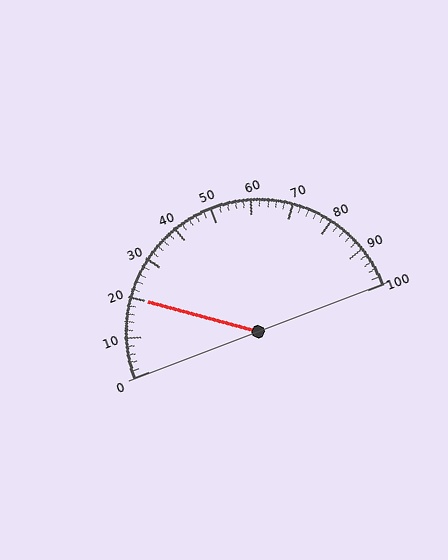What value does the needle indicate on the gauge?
The needle indicates approximately 20.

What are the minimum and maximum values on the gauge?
The gauge ranges from 0 to 100.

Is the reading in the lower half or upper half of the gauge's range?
The reading is in the lower half of the range (0 to 100).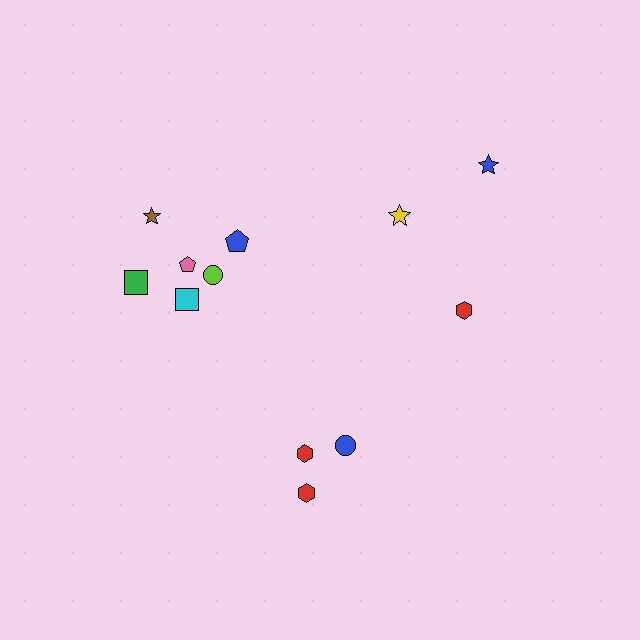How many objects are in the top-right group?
There are 3 objects.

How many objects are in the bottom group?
There are 3 objects.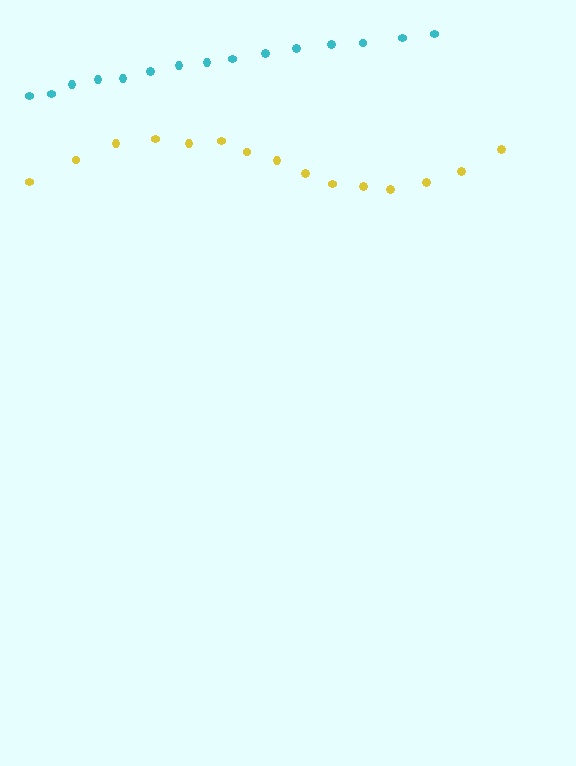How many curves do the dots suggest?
There are 2 distinct paths.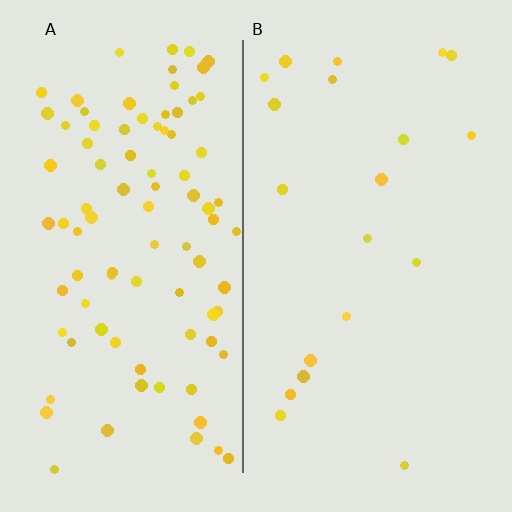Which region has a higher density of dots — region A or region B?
A (the left).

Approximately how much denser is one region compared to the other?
Approximately 4.5× — region A over region B.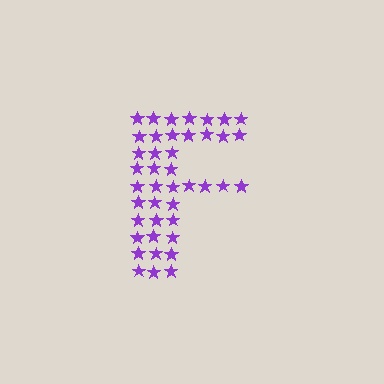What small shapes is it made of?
It is made of small stars.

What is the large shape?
The large shape is the letter F.